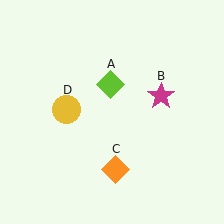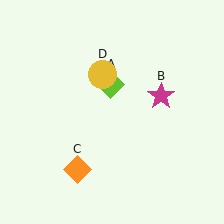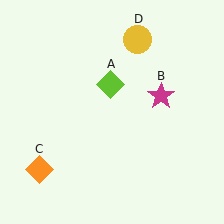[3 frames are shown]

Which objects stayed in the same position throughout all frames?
Lime diamond (object A) and magenta star (object B) remained stationary.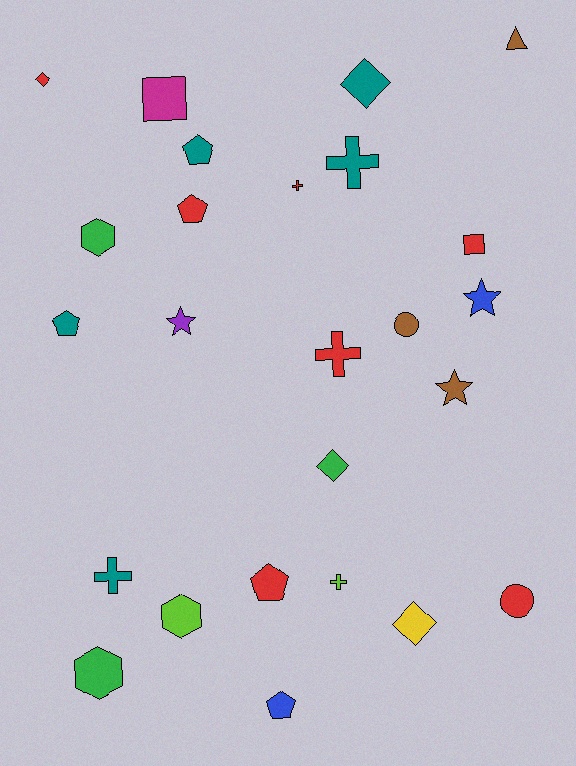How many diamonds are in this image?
There are 4 diamonds.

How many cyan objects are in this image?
There are no cyan objects.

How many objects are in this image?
There are 25 objects.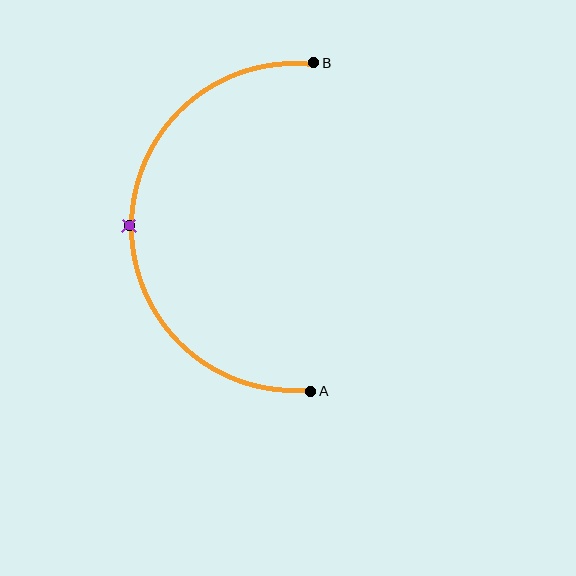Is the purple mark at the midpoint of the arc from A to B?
Yes. The purple mark lies on the arc at equal arc-length from both A and B — it is the arc midpoint.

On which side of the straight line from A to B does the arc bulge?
The arc bulges to the left of the straight line connecting A and B.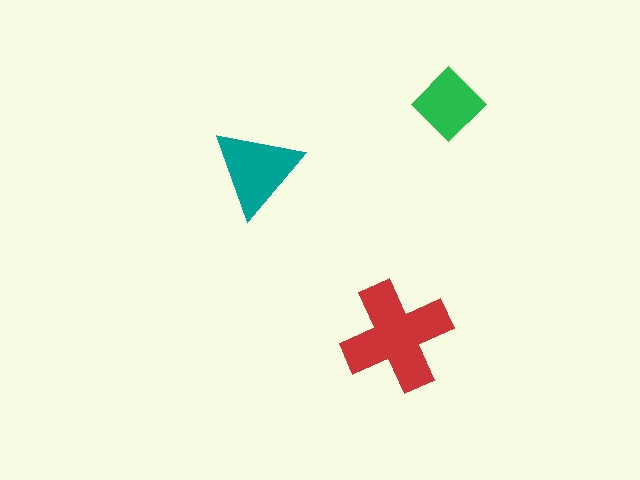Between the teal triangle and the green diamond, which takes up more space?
The teal triangle.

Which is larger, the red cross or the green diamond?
The red cross.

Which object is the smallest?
The green diamond.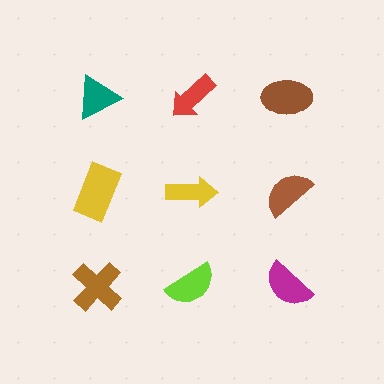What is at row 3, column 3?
A magenta semicircle.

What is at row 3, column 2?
A lime semicircle.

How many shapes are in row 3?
3 shapes.